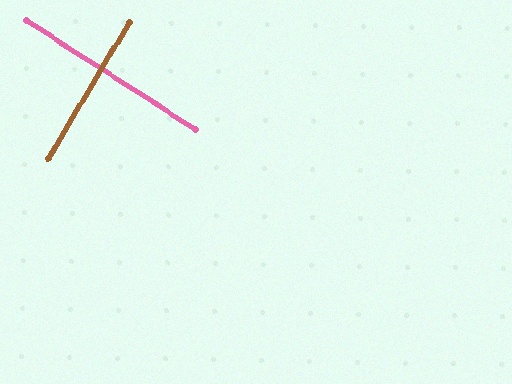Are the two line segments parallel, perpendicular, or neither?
Perpendicular — they meet at approximately 88°.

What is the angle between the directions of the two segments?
Approximately 88 degrees.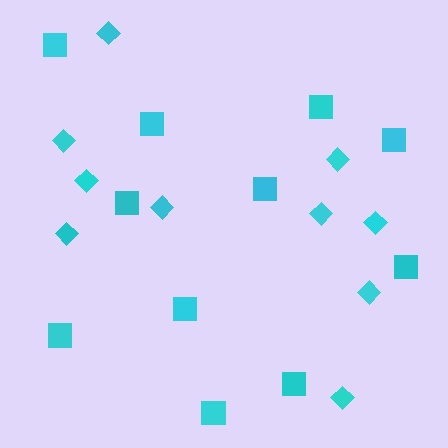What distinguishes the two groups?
There are 2 groups: one group of diamonds (10) and one group of squares (11).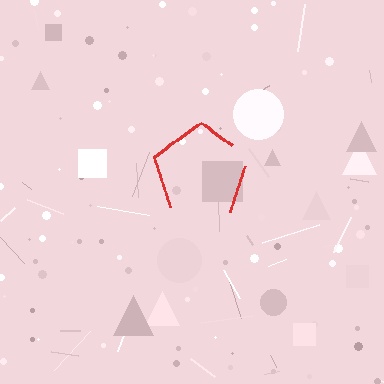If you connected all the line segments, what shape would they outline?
They would outline a pentagon.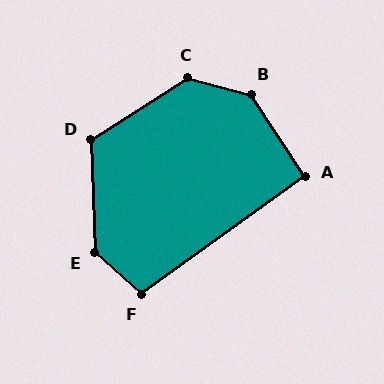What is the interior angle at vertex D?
Approximately 120 degrees (obtuse).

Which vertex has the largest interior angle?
B, at approximately 138 degrees.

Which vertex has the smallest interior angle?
A, at approximately 93 degrees.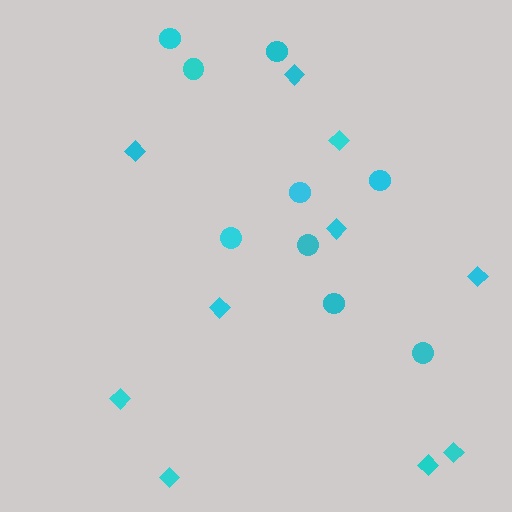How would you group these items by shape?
There are 2 groups: one group of circles (9) and one group of diamonds (10).